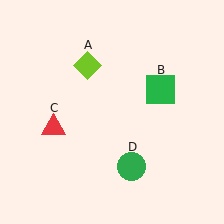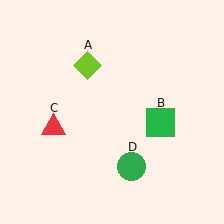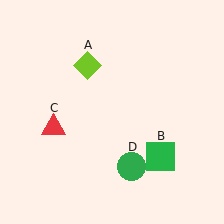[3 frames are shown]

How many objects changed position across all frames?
1 object changed position: green square (object B).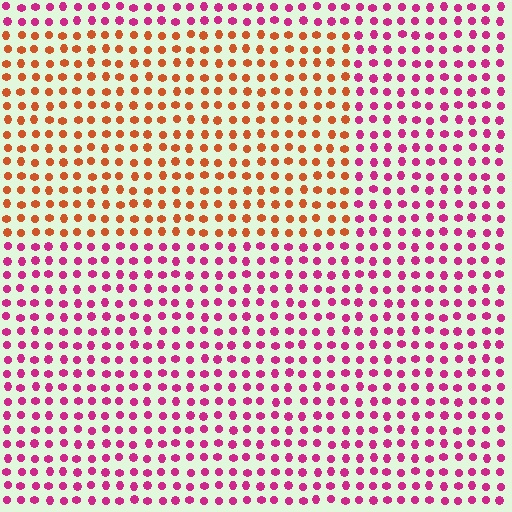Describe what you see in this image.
The image is filled with small magenta elements in a uniform arrangement. A rectangle-shaped region is visible where the elements are tinted to a slightly different hue, forming a subtle color boundary.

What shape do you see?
I see a rectangle.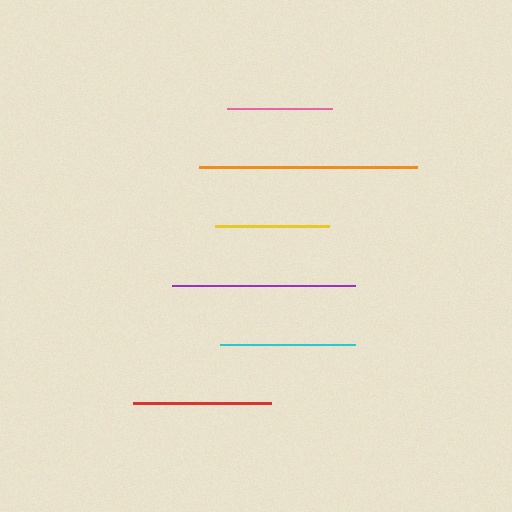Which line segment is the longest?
The orange line is the longest at approximately 218 pixels.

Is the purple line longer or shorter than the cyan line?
The purple line is longer than the cyan line.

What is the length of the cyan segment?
The cyan segment is approximately 135 pixels long.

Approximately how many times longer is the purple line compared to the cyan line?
The purple line is approximately 1.4 times the length of the cyan line.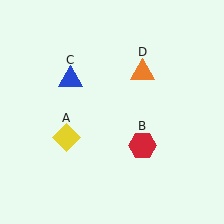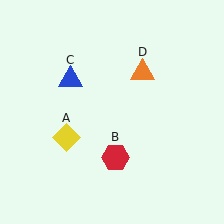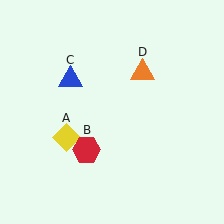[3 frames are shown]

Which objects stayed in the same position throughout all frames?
Yellow diamond (object A) and blue triangle (object C) and orange triangle (object D) remained stationary.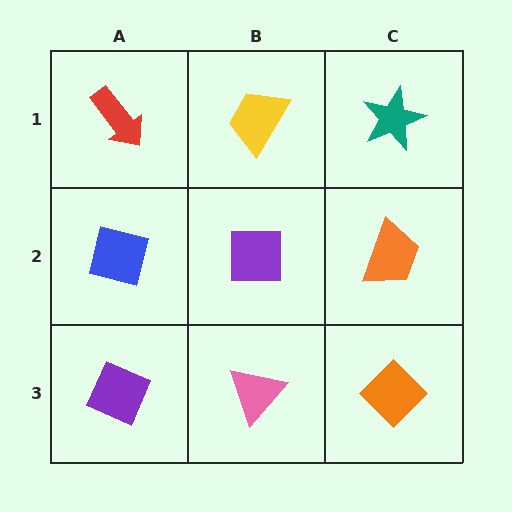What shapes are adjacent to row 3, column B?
A purple square (row 2, column B), a purple diamond (row 3, column A), an orange diamond (row 3, column C).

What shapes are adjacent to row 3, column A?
A blue square (row 2, column A), a pink triangle (row 3, column B).